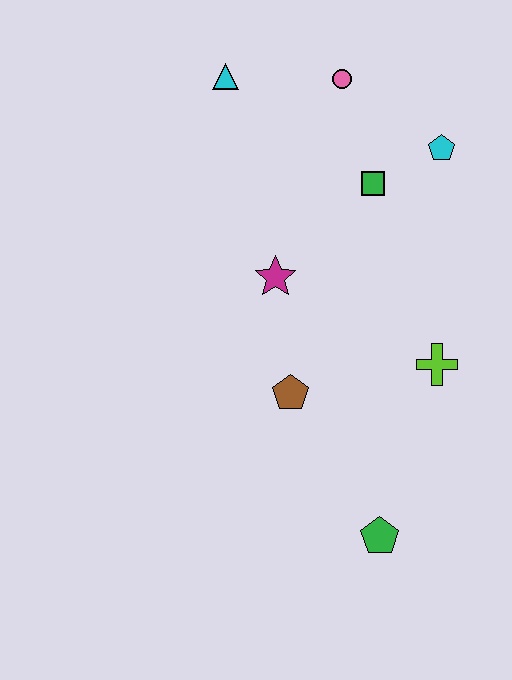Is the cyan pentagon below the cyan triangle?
Yes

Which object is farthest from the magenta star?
The green pentagon is farthest from the magenta star.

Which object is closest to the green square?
The cyan pentagon is closest to the green square.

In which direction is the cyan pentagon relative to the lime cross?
The cyan pentagon is above the lime cross.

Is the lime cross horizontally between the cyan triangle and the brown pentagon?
No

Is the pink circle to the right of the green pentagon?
No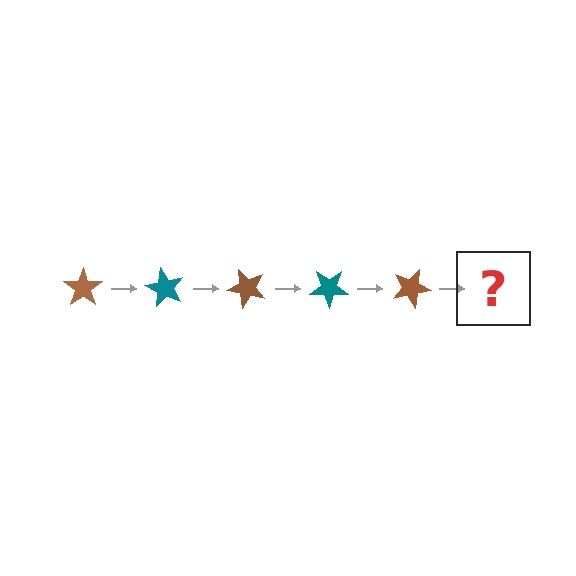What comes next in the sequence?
The next element should be a teal star, rotated 300 degrees from the start.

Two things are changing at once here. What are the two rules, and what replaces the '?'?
The two rules are that it rotates 60 degrees each step and the color cycles through brown and teal. The '?' should be a teal star, rotated 300 degrees from the start.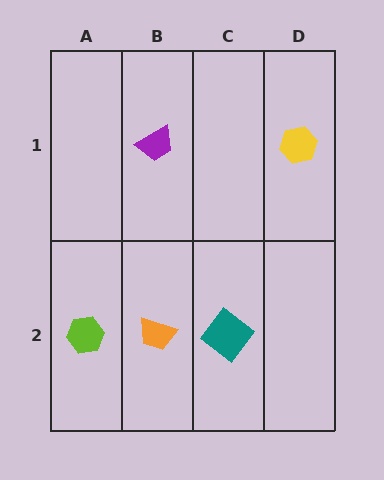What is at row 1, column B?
A purple trapezoid.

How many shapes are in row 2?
3 shapes.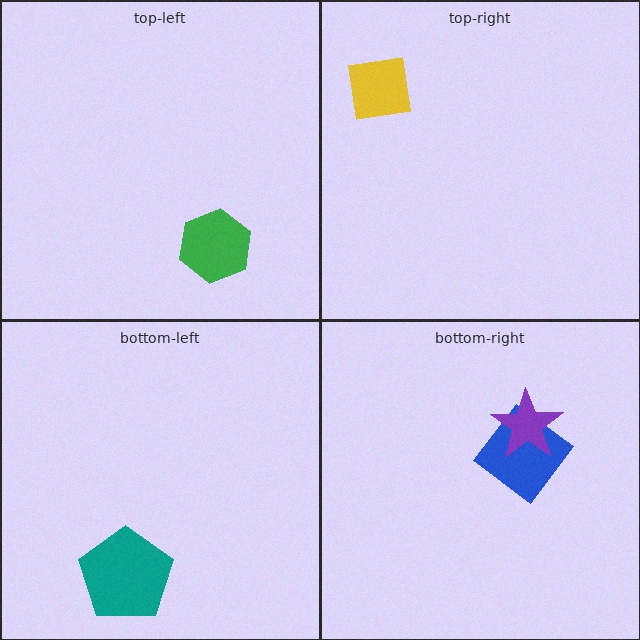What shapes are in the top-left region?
The green hexagon.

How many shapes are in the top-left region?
1.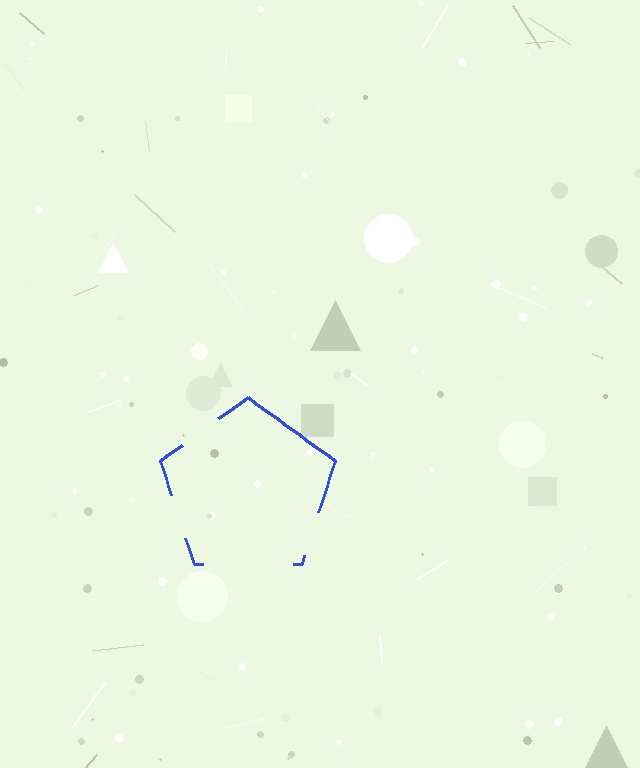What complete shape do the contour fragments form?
The contour fragments form a pentagon.